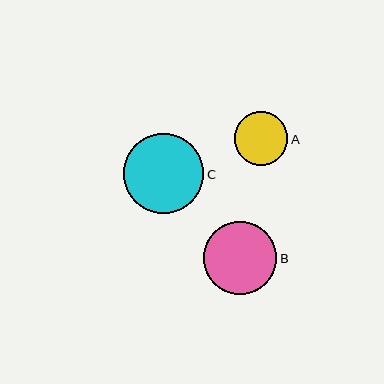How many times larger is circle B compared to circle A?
Circle B is approximately 1.4 times the size of circle A.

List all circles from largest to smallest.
From largest to smallest: C, B, A.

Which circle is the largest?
Circle C is the largest with a size of approximately 80 pixels.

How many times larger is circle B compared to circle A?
Circle B is approximately 1.4 times the size of circle A.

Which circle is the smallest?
Circle A is the smallest with a size of approximately 53 pixels.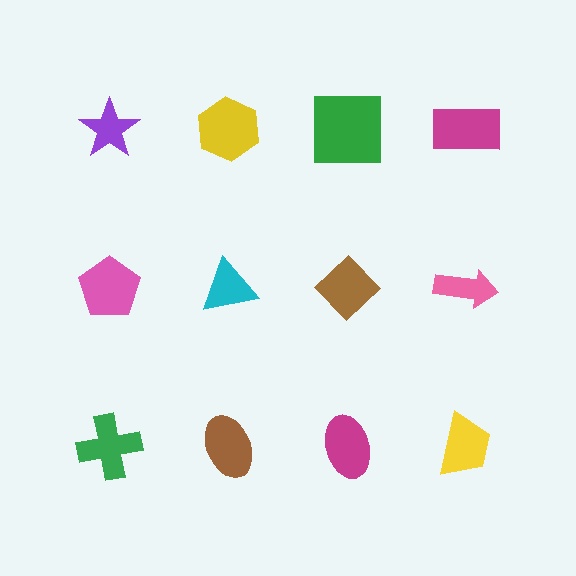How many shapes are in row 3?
4 shapes.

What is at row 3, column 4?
A yellow trapezoid.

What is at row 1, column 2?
A yellow hexagon.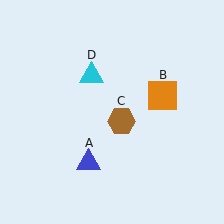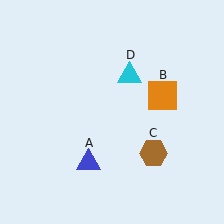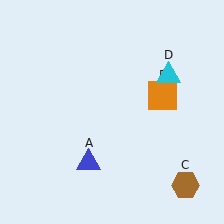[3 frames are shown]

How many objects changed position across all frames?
2 objects changed position: brown hexagon (object C), cyan triangle (object D).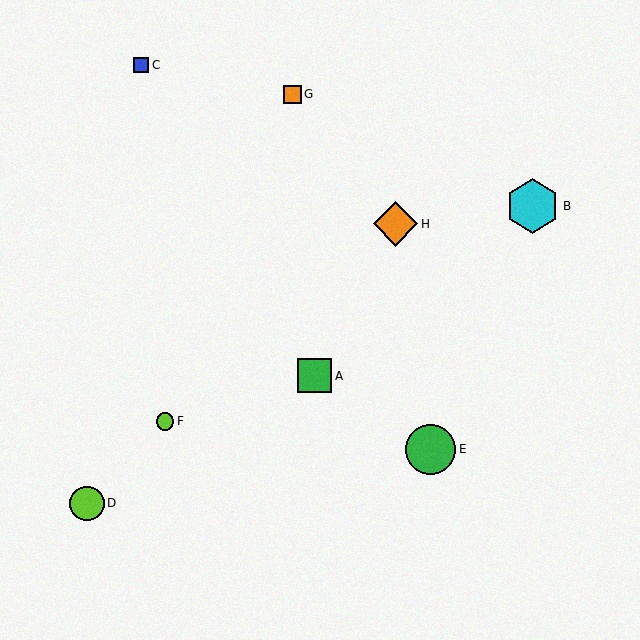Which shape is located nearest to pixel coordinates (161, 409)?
The lime circle (labeled F) at (165, 421) is nearest to that location.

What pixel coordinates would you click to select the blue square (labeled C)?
Click at (141, 65) to select the blue square C.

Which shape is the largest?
The cyan hexagon (labeled B) is the largest.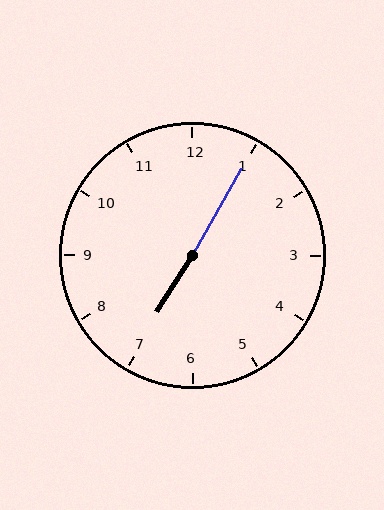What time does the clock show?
7:05.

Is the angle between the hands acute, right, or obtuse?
It is obtuse.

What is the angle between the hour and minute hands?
Approximately 178 degrees.